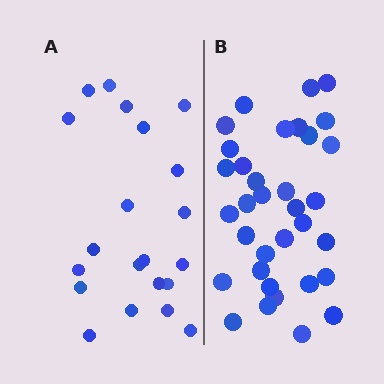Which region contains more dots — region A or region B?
Region B (the right region) has more dots.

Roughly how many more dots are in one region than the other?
Region B has approximately 15 more dots than region A.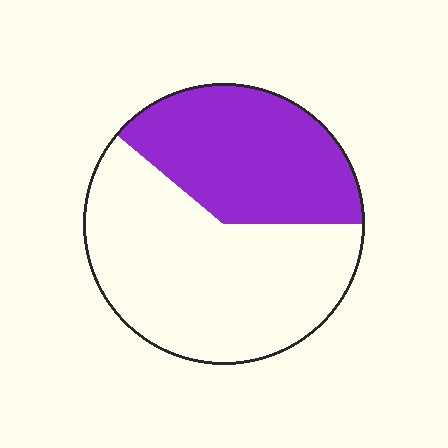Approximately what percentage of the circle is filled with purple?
Approximately 40%.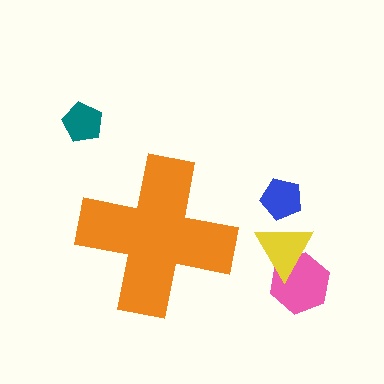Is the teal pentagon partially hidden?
No, the teal pentagon is fully visible.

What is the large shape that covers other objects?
An orange cross.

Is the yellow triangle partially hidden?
No, the yellow triangle is fully visible.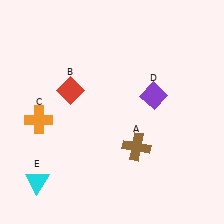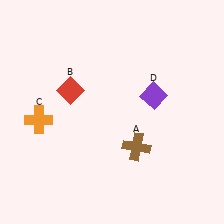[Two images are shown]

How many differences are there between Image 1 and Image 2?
There is 1 difference between the two images.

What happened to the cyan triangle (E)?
The cyan triangle (E) was removed in Image 2. It was in the bottom-left area of Image 1.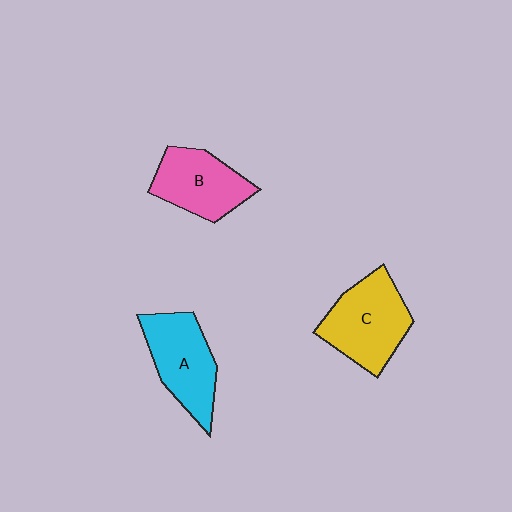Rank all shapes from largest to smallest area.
From largest to smallest: C (yellow), A (cyan), B (pink).